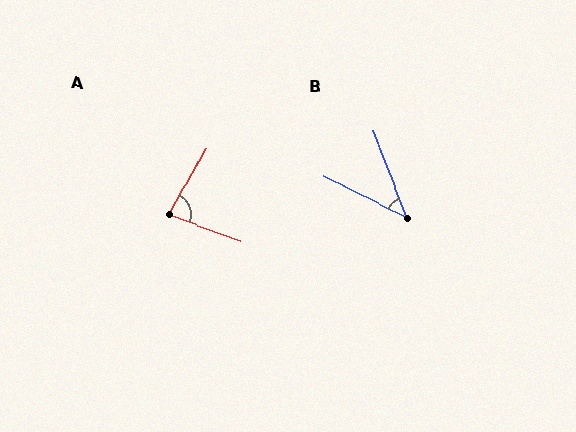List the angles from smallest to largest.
B (43°), A (81°).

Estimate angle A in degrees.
Approximately 81 degrees.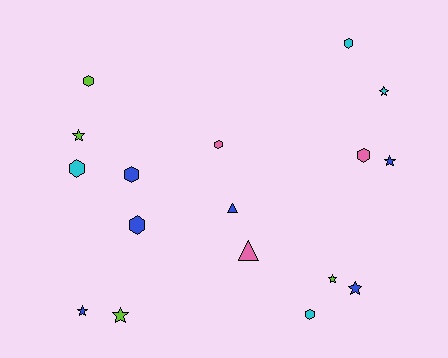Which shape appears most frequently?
Hexagon, with 8 objects.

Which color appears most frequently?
Blue, with 6 objects.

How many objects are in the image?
There are 17 objects.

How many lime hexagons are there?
There is 1 lime hexagon.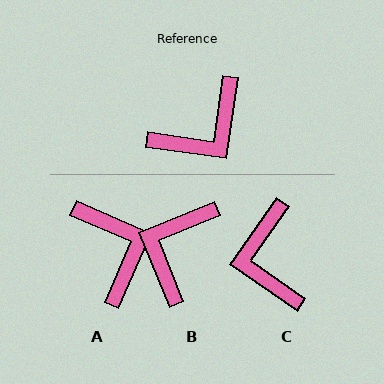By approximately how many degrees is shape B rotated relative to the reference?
Approximately 150 degrees clockwise.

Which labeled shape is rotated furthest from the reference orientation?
B, about 150 degrees away.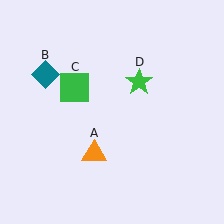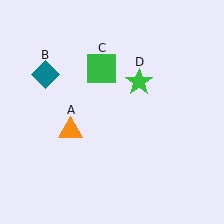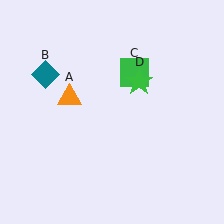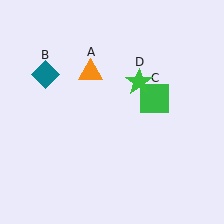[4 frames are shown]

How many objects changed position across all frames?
2 objects changed position: orange triangle (object A), green square (object C).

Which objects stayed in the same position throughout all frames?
Teal diamond (object B) and green star (object D) remained stationary.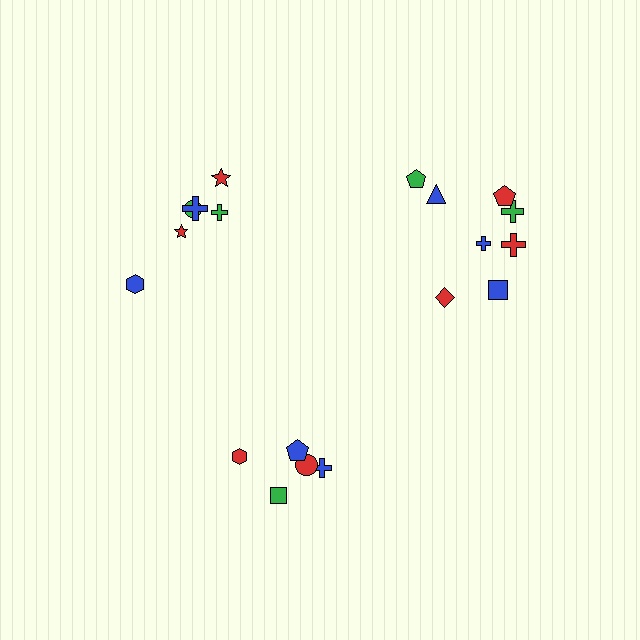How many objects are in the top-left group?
There are 6 objects.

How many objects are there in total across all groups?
There are 19 objects.